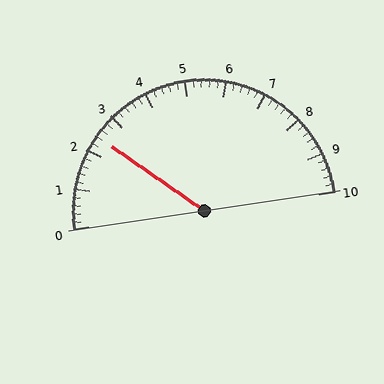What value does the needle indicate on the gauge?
The needle indicates approximately 2.4.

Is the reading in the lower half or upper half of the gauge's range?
The reading is in the lower half of the range (0 to 10).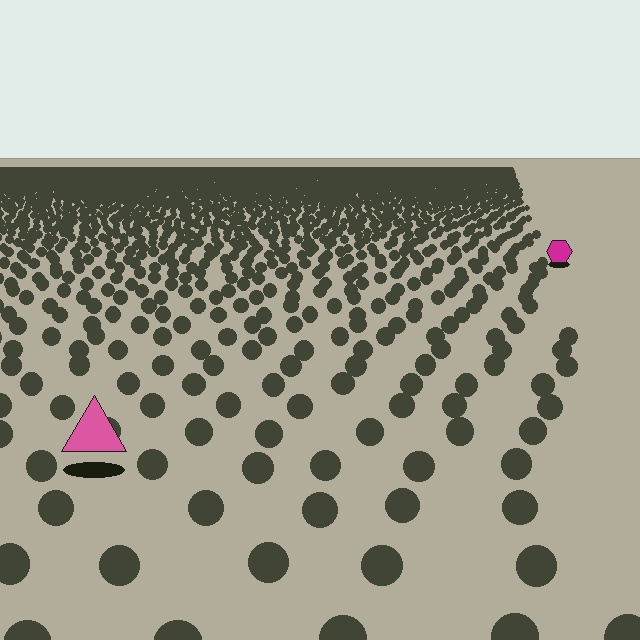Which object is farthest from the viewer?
The magenta hexagon is farthest from the viewer. It appears smaller and the ground texture around it is denser.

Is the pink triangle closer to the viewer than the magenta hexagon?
Yes. The pink triangle is closer — you can tell from the texture gradient: the ground texture is coarser near it.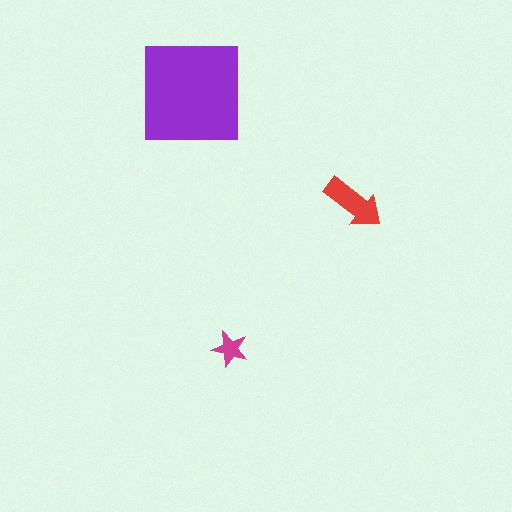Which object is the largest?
The purple square.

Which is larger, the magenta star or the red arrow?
The red arrow.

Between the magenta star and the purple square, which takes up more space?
The purple square.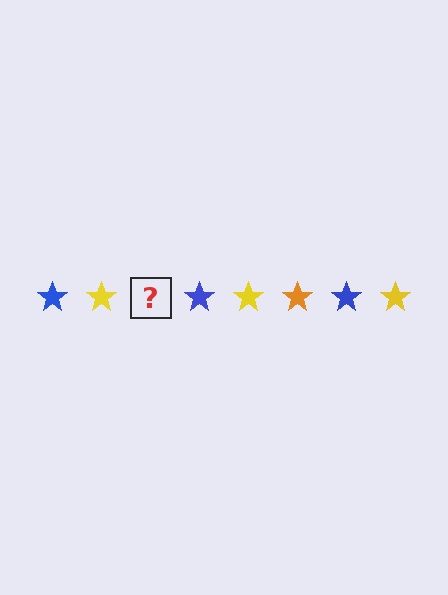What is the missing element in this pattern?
The missing element is an orange star.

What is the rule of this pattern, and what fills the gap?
The rule is that the pattern cycles through blue, yellow, orange stars. The gap should be filled with an orange star.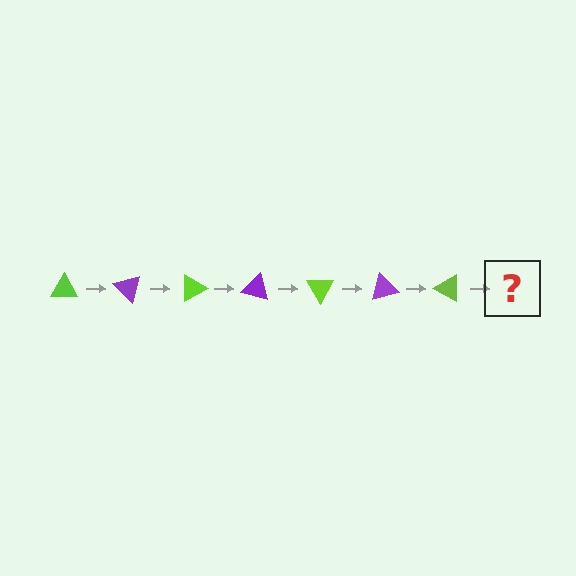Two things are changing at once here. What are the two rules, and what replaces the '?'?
The two rules are that it rotates 45 degrees each step and the color cycles through lime and purple. The '?' should be a purple triangle, rotated 315 degrees from the start.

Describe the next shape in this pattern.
It should be a purple triangle, rotated 315 degrees from the start.